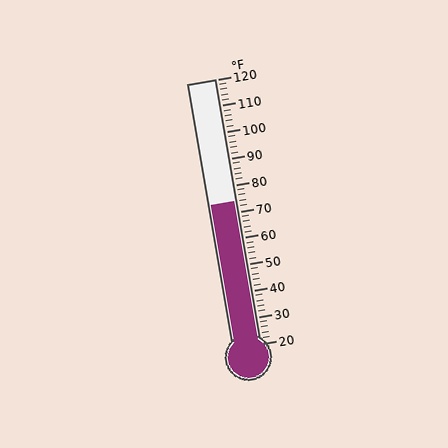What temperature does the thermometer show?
The thermometer shows approximately 74°F.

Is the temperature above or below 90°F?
The temperature is below 90°F.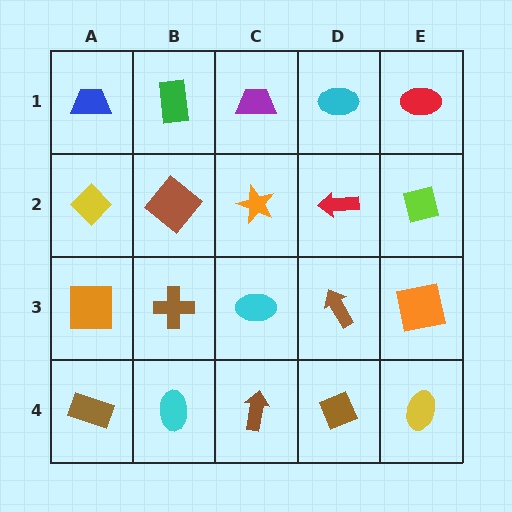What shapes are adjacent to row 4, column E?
An orange square (row 3, column E), a brown diamond (row 4, column D).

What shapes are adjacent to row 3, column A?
A yellow diamond (row 2, column A), a brown rectangle (row 4, column A), a brown cross (row 3, column B).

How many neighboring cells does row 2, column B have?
4.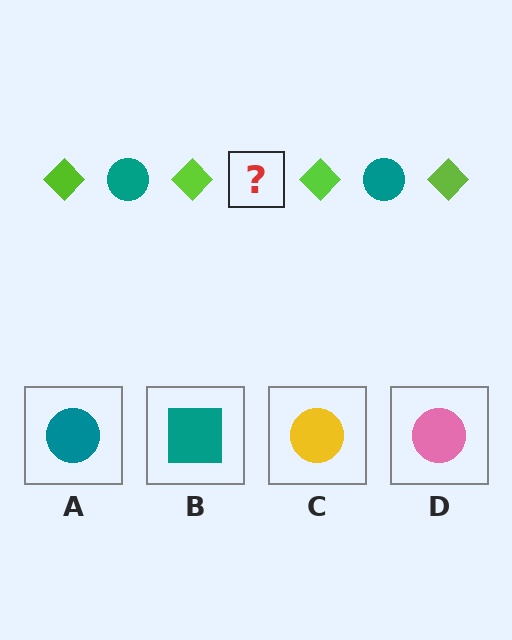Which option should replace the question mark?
Option A.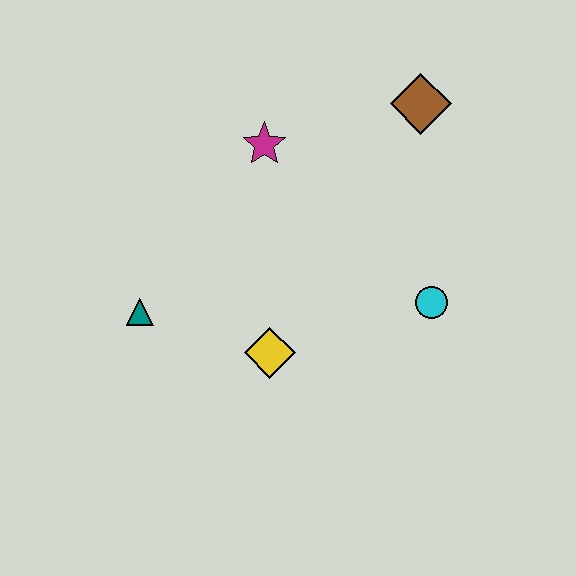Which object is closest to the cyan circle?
The yellow diamond is closest to the cyan circle.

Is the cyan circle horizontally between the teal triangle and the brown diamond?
No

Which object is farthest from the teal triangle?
The brown diamond is farthest from the teal triangle.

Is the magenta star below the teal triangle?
No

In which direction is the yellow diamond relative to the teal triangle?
The yellow diamond is to the right of the teal triangle.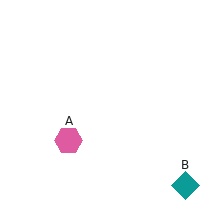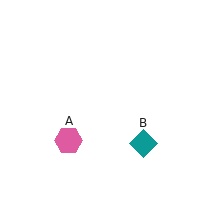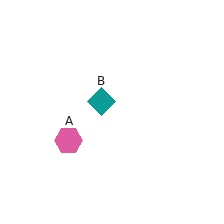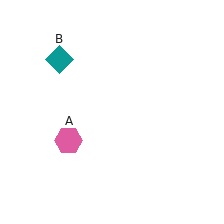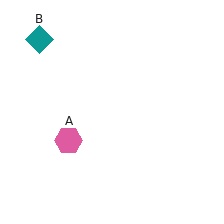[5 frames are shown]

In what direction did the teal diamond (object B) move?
The teal diamond (object B) moved up and to the left.